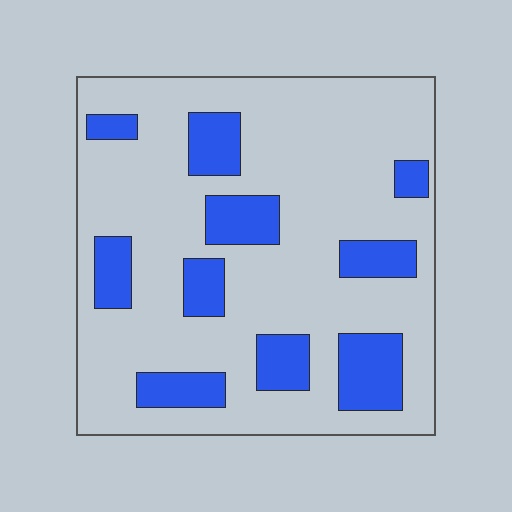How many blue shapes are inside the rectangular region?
10.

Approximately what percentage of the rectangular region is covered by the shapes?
Approximately 25%.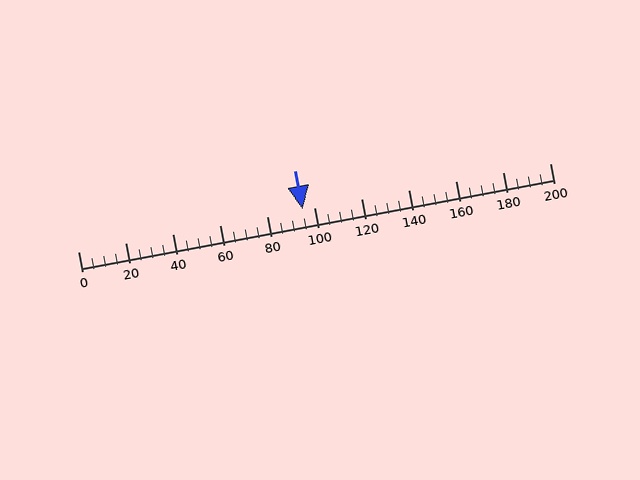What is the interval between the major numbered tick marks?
The major tick marks are spaced 20 units apart.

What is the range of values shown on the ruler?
The ruler shows values from 0 to 200.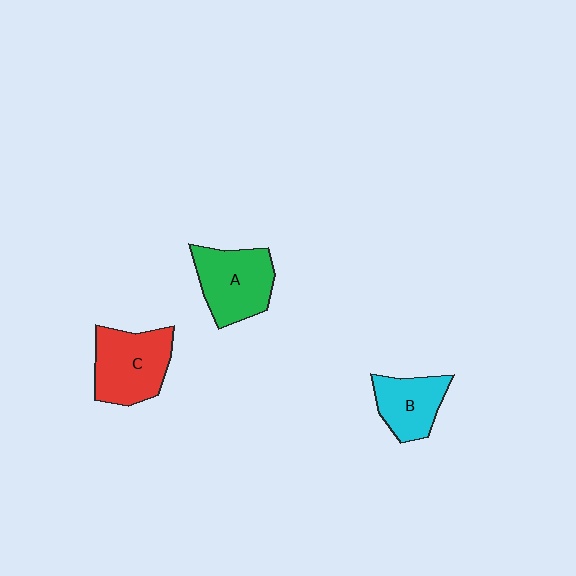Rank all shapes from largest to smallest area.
From largest to smallest: C (red), A (green), B (cyan).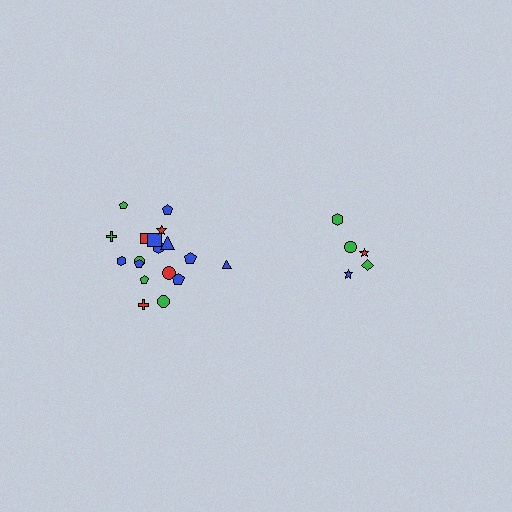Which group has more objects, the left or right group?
The left group.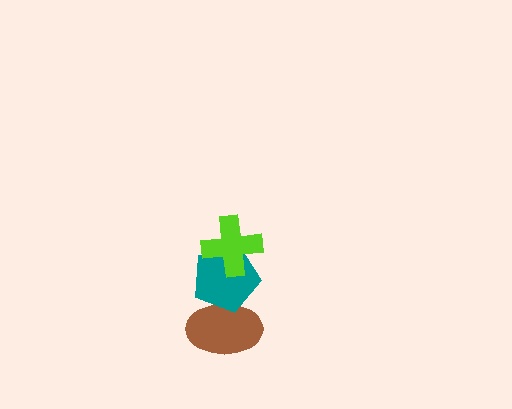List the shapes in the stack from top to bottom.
From top to bottom: the lime cross, the teal pentagon, the brown ellipse.